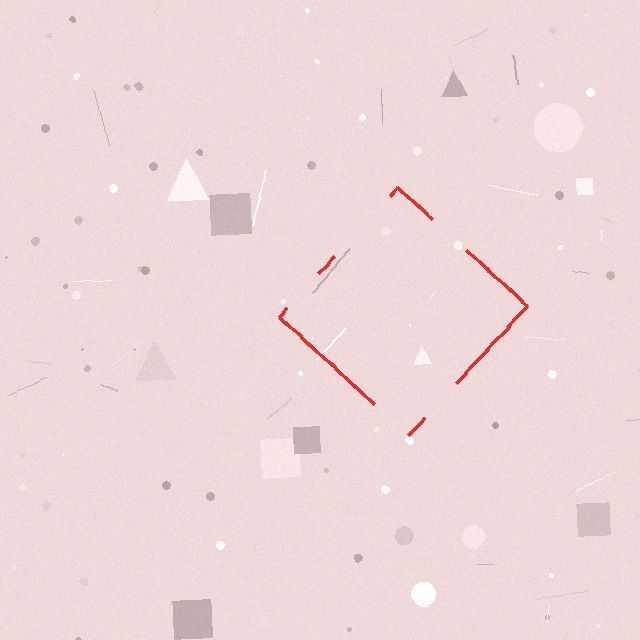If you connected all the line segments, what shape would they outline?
They would outline a diamond.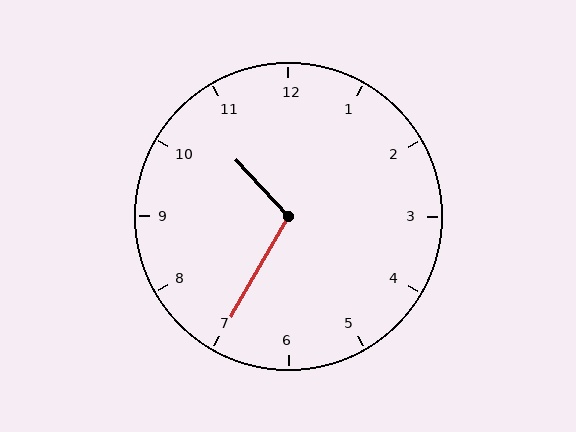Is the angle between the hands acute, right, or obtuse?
It is obtuse.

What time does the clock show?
10:35.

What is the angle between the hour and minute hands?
Approximately 108 degrees.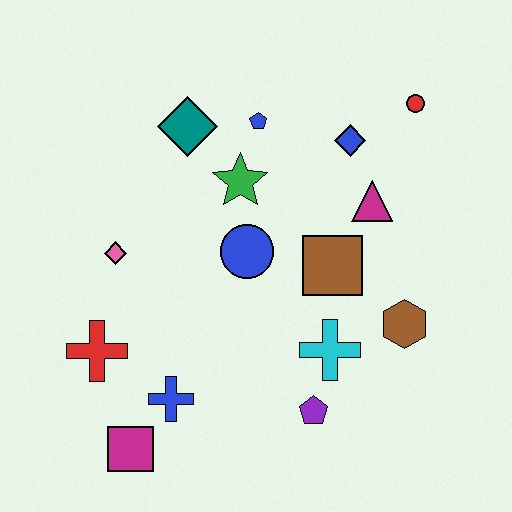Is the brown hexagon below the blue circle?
Yes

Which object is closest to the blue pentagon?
The green star is closest to the blue pentagon.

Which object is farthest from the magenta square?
The red circle is farthest from the magenta square.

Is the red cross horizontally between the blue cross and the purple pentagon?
No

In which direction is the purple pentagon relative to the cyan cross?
The purple pentagon is below the cyan cross.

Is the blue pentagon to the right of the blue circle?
Yes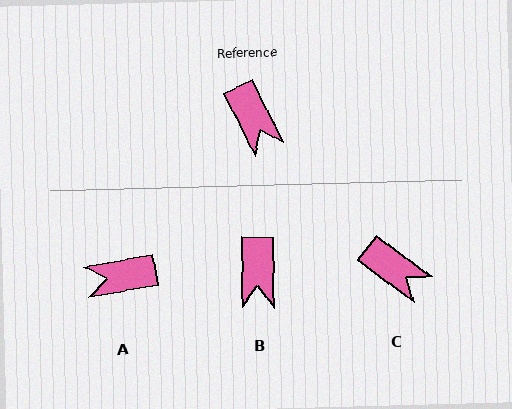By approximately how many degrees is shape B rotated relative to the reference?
Approximately 26 degrees clockwise.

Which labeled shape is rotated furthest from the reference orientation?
A, about 106 degrees away.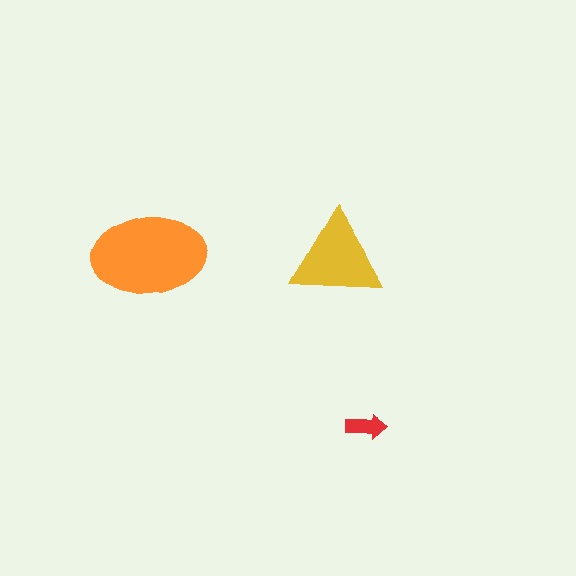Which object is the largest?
The orange ellipse.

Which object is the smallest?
The red arrow.